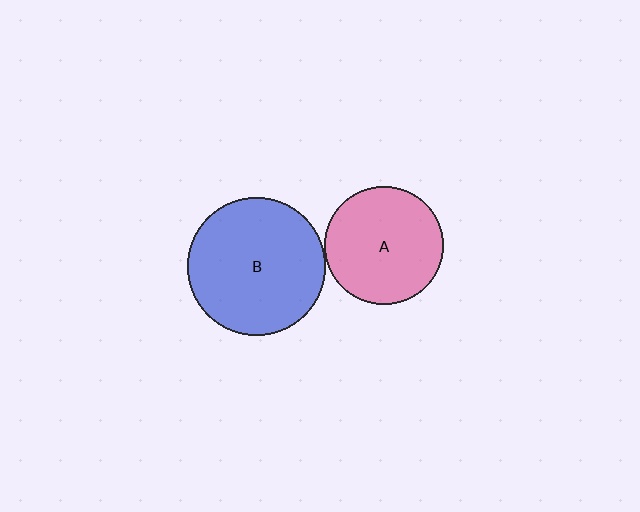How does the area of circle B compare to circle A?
Approximately 1.4 times.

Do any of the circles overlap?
No, none of the circles overlap.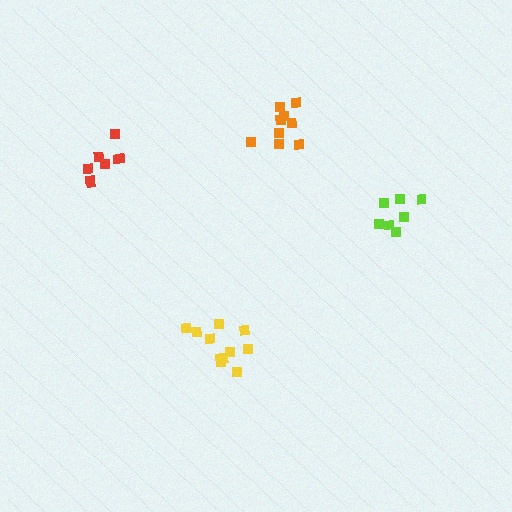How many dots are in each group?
Group 1: 7 dots, Group 2: 9 dots, Group 3: 11 dots, Group 4: 8 dots (35 total).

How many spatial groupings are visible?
There are 4 spatial groupings.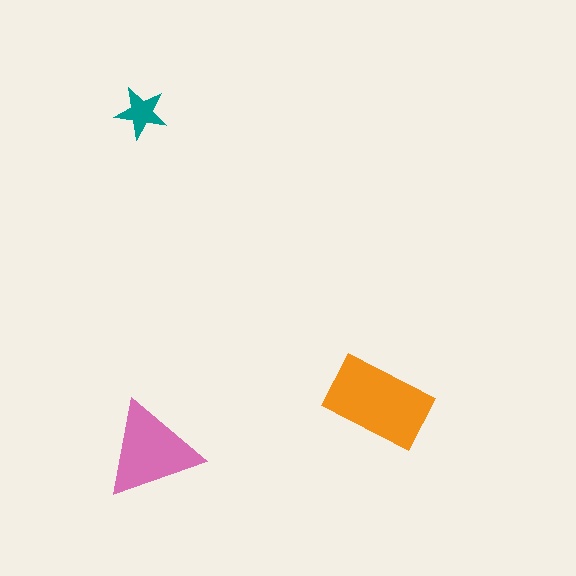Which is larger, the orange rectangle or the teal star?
The orange rectangle.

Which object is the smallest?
The teal star.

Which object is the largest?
The orange rectangle.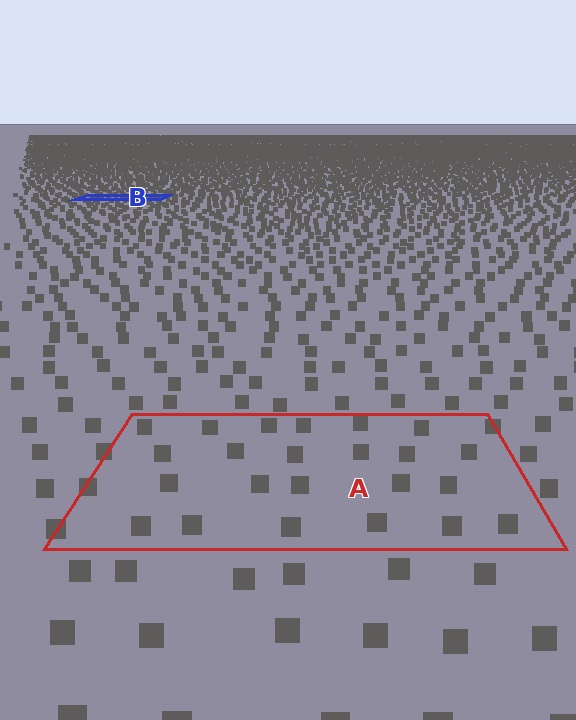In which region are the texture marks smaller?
The texture marks are smaller in region B, because it is farther away.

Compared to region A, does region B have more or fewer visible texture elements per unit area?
Region B has more texture elements per unit area — they are packed more densely because it is farther away.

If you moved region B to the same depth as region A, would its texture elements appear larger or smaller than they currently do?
They would appear larger. At a closer depth, the same texture elements are projected at a bigger on-screen size.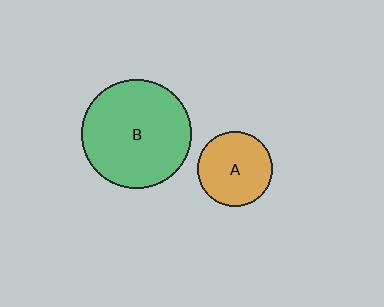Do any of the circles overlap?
No, none of the circles overlap.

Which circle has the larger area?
Circle B (green).